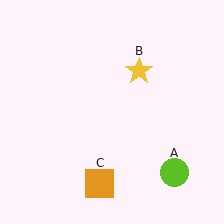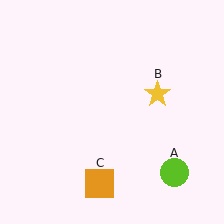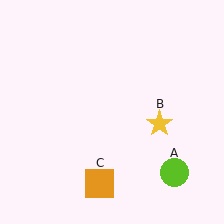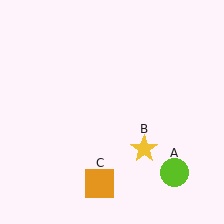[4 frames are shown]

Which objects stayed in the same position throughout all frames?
Lime circle (object A) and orange square (object C) remained stationary.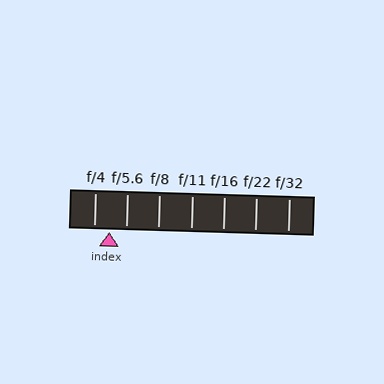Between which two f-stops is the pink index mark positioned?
The index mark is between f/4 and f/5.6.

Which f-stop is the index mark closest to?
The index mark is closest to f/4.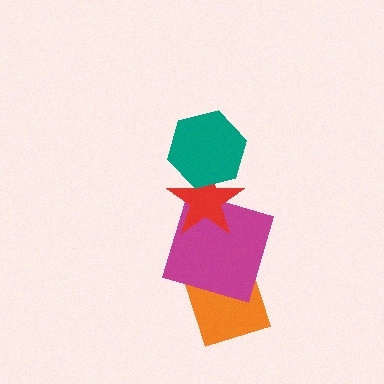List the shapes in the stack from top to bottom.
From top to bottom: the teal hexagon, the red star, the magenta square, the orange diamond.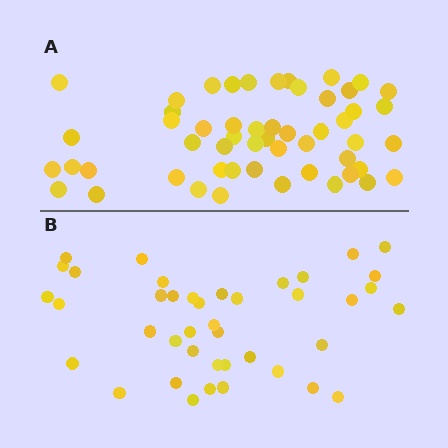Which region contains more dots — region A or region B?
Region A (the top region) has more dots.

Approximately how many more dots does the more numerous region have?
Region A has roughly 12 or so more dots than region B.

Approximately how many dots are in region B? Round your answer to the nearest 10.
About 40 dots. (The exact count is 41, which rounds to 40.)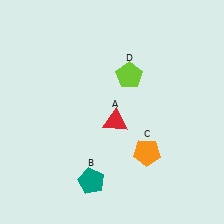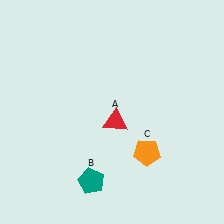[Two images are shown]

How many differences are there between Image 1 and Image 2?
There is 1 difference between the two images.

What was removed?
The lime pentagon (D) was removed in Image 2.